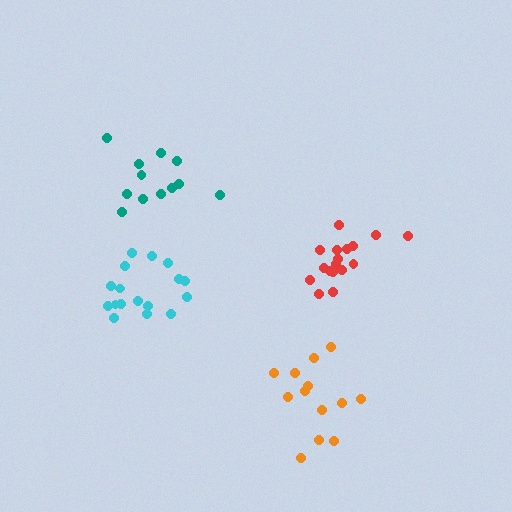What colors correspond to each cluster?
The clusters are colored: cyan, teal, orange, red.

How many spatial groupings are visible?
There are 4 spatial groupings.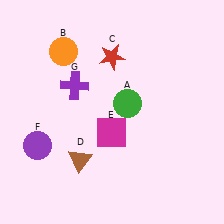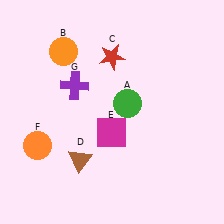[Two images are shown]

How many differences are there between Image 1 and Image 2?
There is 1 difference between the two images.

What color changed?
The circle (F) changed from purple in Image 1 to orange in Image 2.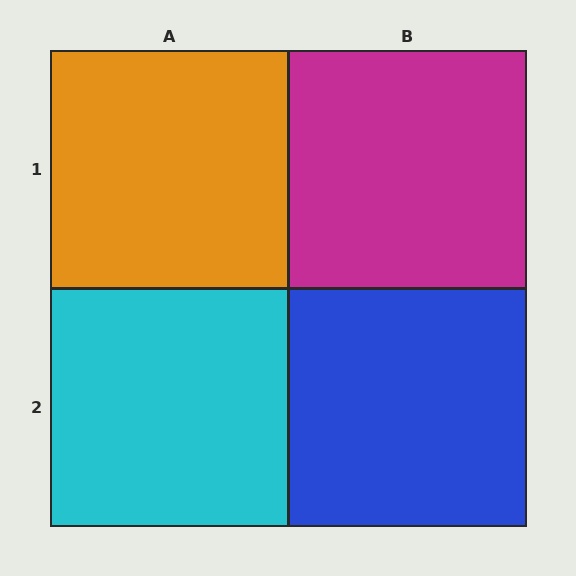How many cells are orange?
1 cell is orange.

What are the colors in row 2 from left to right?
Cyan, blue.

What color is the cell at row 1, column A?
Orange.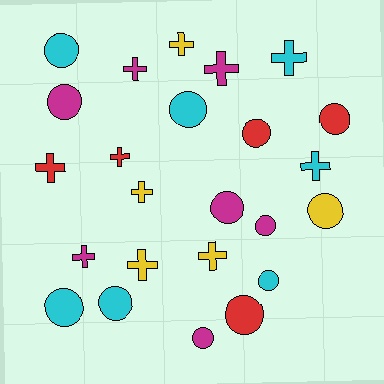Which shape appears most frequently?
Circle, with 13 objects.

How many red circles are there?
There are 3 red circles.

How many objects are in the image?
There are 24 objects.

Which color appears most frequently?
Magenta, with 7 objects.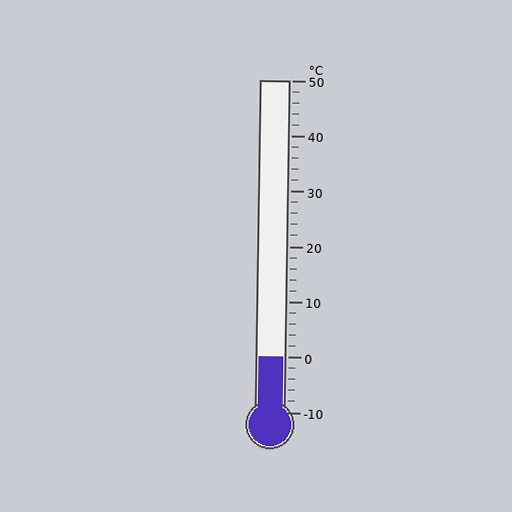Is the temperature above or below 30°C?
The temperature is below 30°C.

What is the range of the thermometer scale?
The thermometer scale ranges from -10°C to 50°C.